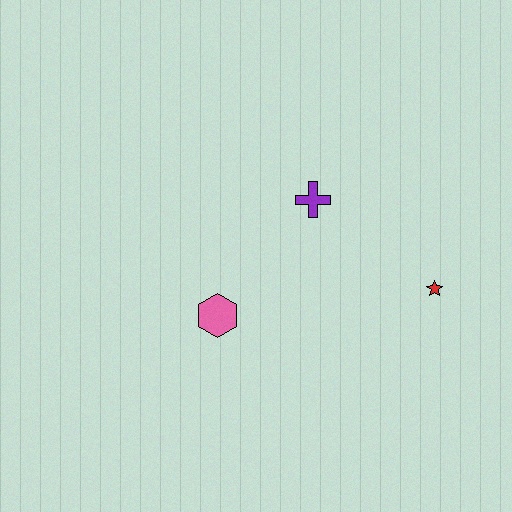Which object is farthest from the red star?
The pink hexagon is farthest from the red star.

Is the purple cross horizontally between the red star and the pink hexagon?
Yes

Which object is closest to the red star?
The purple cross is closest to the red star.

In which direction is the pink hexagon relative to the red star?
The pink hexagon is to the left of the red star.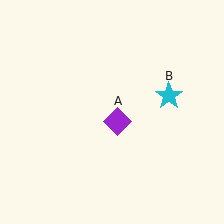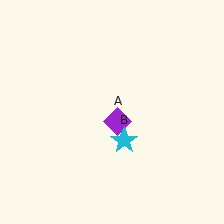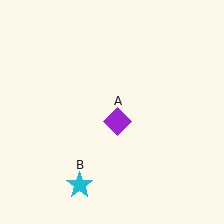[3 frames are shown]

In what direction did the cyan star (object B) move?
The cyan star (object B) moved down and to the left.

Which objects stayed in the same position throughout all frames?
Purple diamond (object A) remained stationary.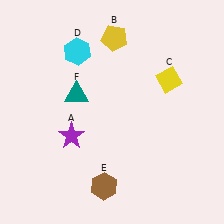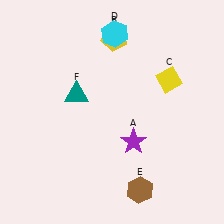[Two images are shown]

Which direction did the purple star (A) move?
The purple star (A) moved right.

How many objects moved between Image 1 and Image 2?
3 objects moved between the two images.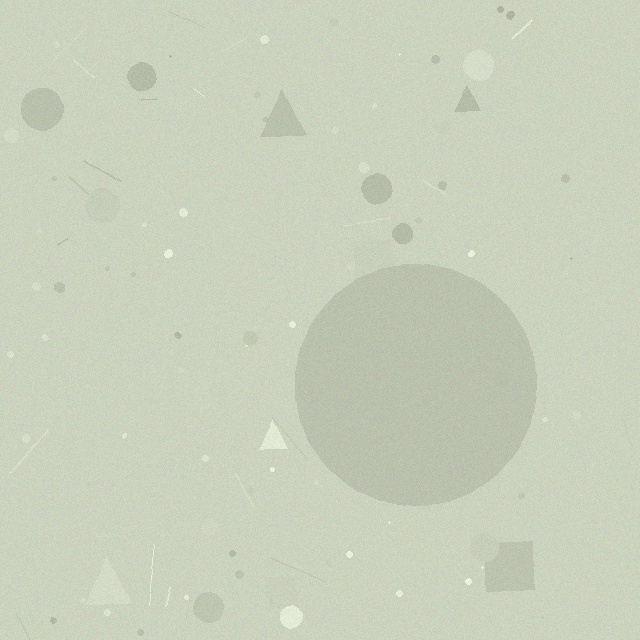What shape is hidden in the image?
A circle is hidden in the image.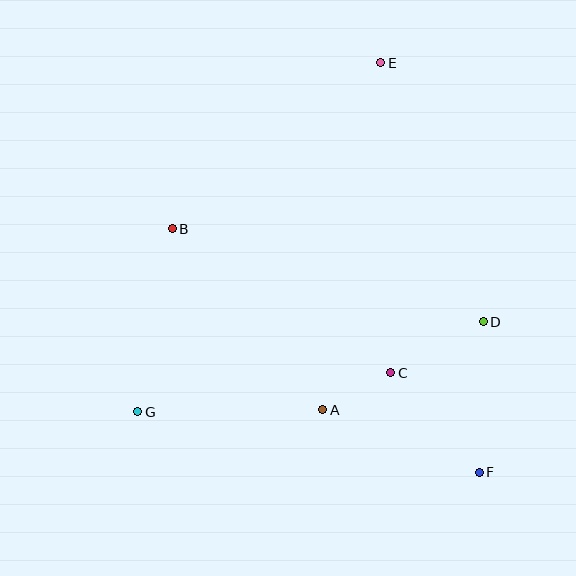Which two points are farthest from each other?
Points E and G are farthest from each other.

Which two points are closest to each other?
Points A and C are closest to each other.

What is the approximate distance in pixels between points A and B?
The distance between A and B is approximately 235 pixels.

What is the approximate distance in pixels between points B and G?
The distance between B and G is approximately 186 pixels.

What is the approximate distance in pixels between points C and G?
The distance between C and G is approximately 256 pixels.